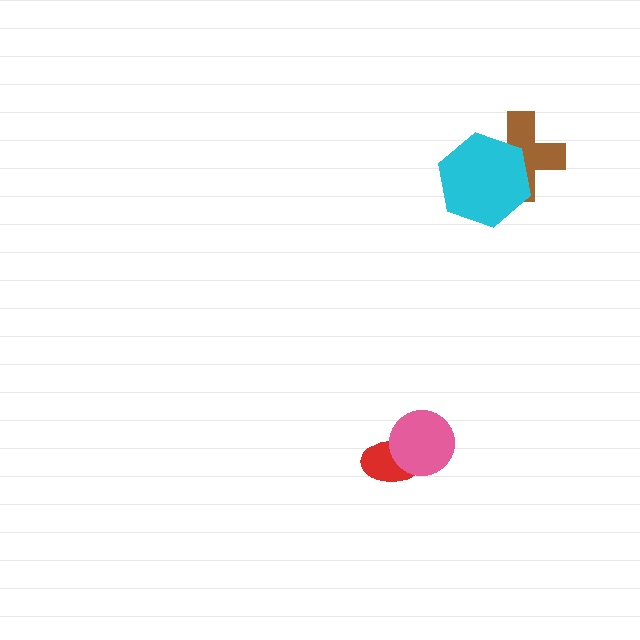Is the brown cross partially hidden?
Yes, it is partially covered by another shape.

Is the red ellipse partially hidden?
Yes, it is partially covered by another shape.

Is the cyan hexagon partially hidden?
No, no other shape covers it.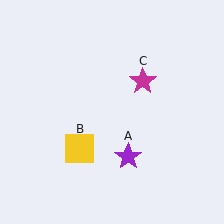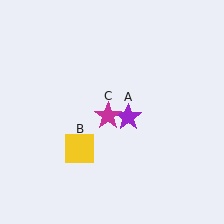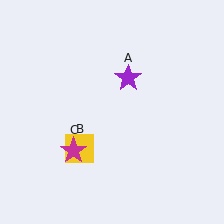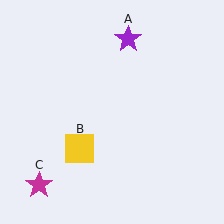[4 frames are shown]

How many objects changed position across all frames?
2 objects changed position: purple star (object A), magenta star (object C).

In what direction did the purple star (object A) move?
The purple star (object A) moved up.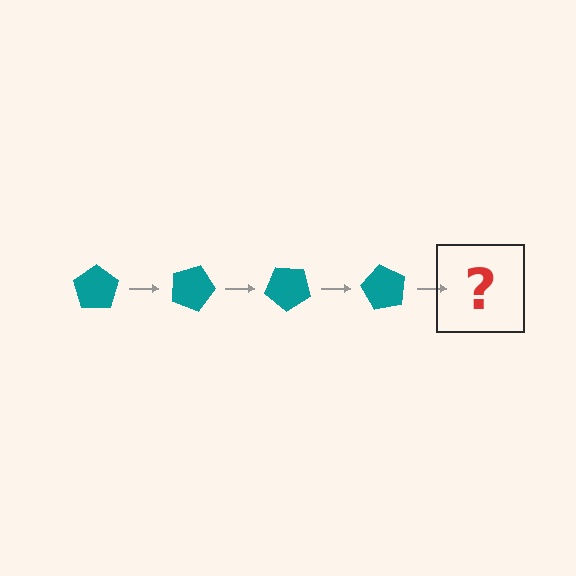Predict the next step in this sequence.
The next step is a teal pentagon rotated 80 degrees.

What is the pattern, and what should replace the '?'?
The pattern is that the pentagon rotates 20 degrees each step. The '?' should be a teal pentagon rotated 80 degrees.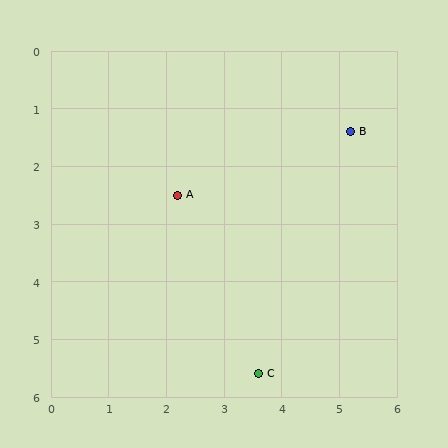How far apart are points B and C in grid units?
Points B and C are about 4.5 grid units apart.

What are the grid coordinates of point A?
Point A is at approximately (2.2, 2.5).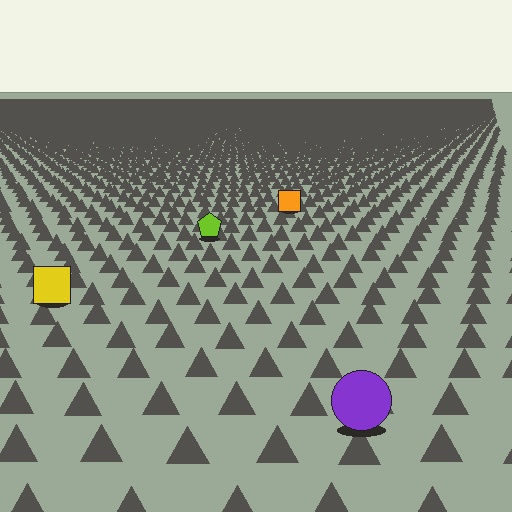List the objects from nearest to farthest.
From nearest to farthest: the purple circle, the yellow square, the lime pentagon, the orange square.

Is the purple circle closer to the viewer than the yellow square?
Yes. The purple circle is closer — you can tell from the texture gradient: the ground texture is coarser near it.